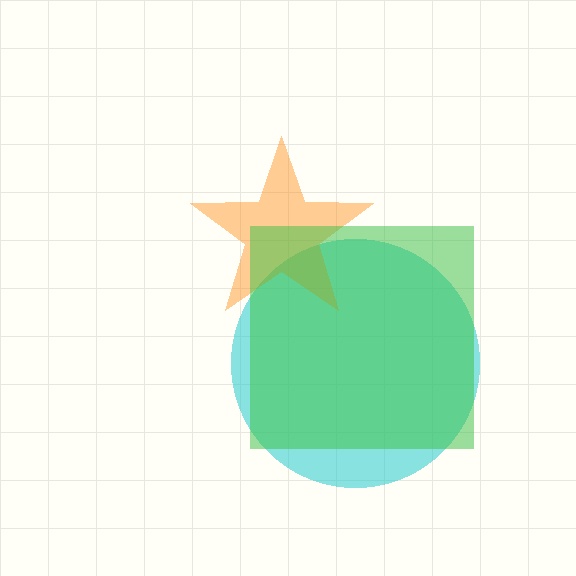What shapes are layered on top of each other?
The layered shapes are: a cyan circle, an orange star, a green square.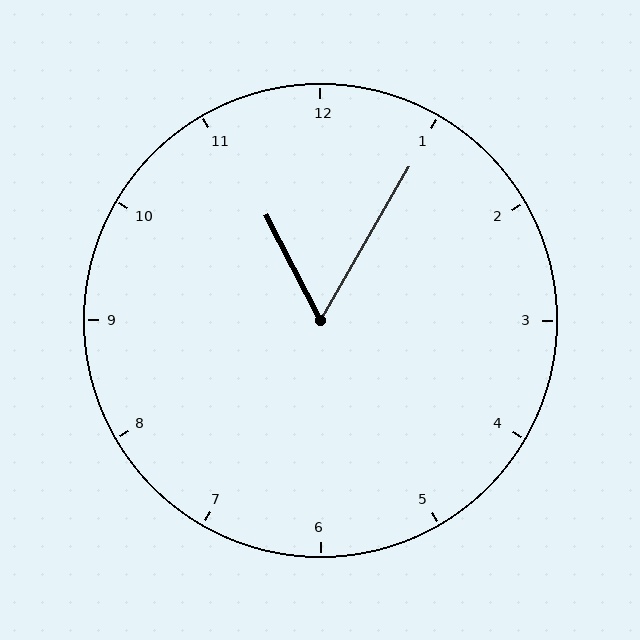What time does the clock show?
11:05.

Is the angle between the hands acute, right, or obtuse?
It is acute.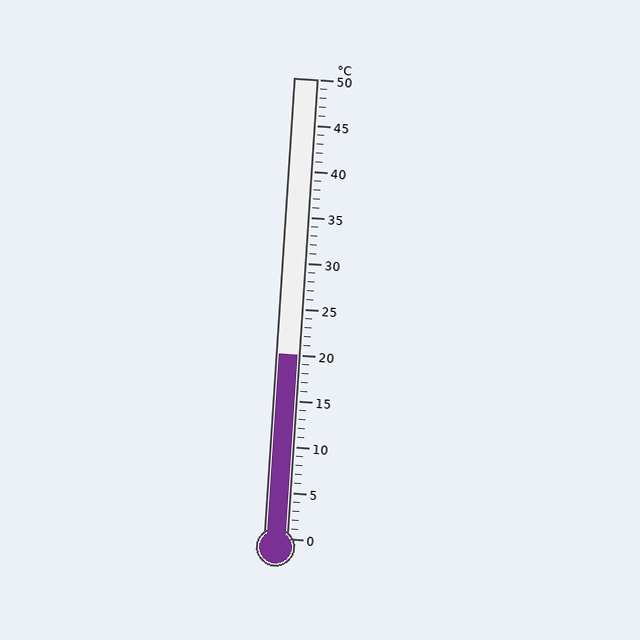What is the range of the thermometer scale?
The thermometer scale ranges from 0°C to 50°C.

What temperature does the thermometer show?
The thermometer shows approximately 20°C.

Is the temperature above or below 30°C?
The temperature is below 30°C.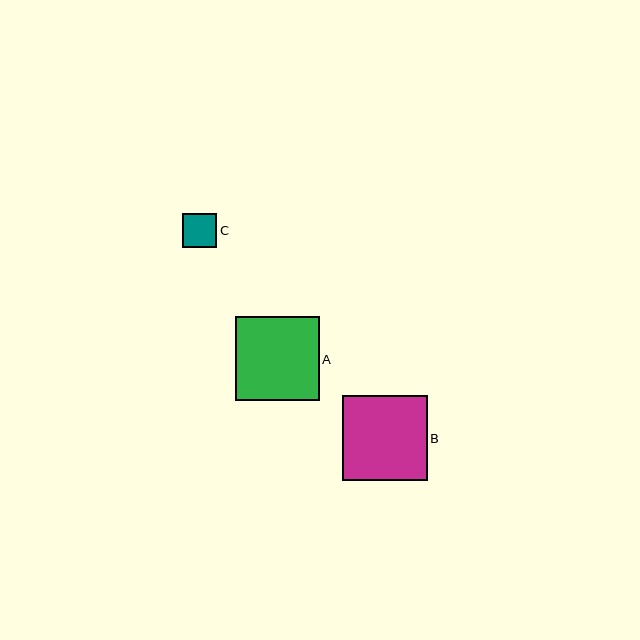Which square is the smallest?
Square C is the smallest with a size of approximately 34 pixels.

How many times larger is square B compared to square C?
Square B is approximately 2.5 times the size of square C.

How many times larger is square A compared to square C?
Square A is approximately 2.5 times the size of square C.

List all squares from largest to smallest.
From largest to smallest: B, A, C.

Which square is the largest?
Square B is the largest with a size of approximately 85 pixels.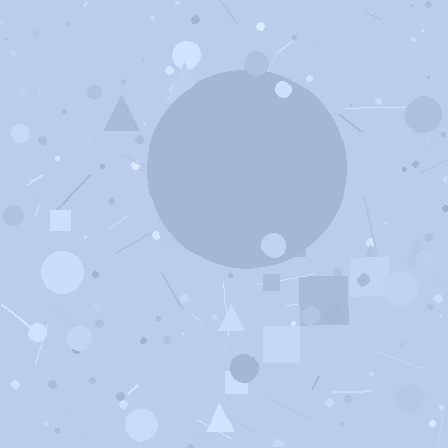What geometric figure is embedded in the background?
A circle is embedded in the background.